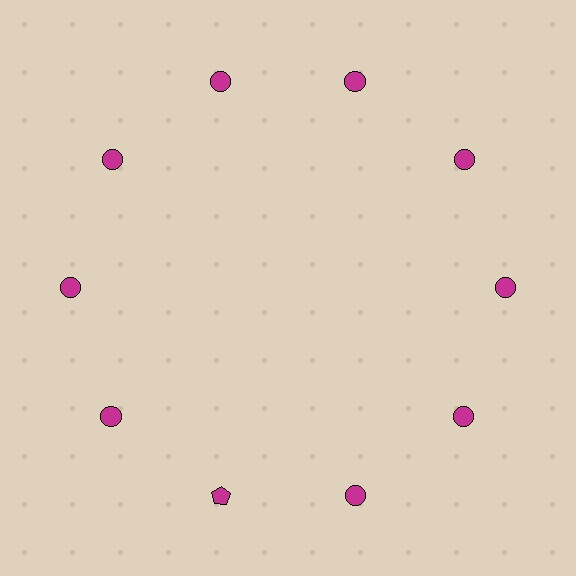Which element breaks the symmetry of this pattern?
The magenta pentagon at roughly the 7 o'clock position breaks the symmetry. All other shapes are magenta circles.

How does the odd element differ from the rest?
It has a different shape: pentagon instead of circle.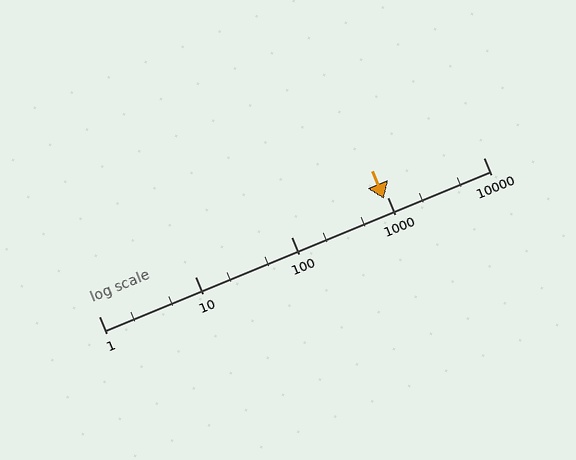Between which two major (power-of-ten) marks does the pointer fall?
The pointer is between 100 and 1000.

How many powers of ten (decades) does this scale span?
The scale spans 4 decades, from 1 to 10000.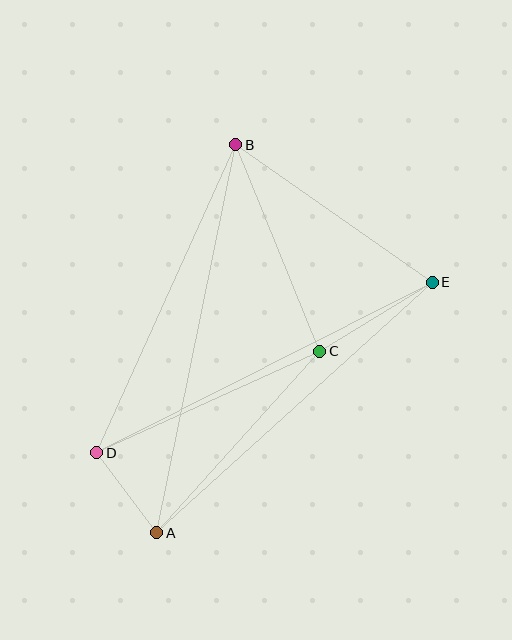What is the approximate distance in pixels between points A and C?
The distance between A and C is approximately 244 pixels.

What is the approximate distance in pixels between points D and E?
The distance between D and E is approximately 376 pixels.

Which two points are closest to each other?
Points A and D are closest to each other.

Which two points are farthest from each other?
Points A and B are farthest from each other.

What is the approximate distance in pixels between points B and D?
The distance between B and D is approximately 338 pixels.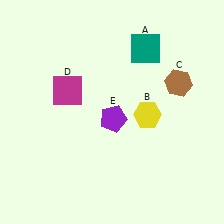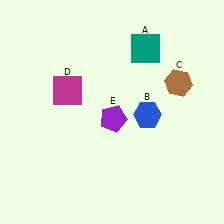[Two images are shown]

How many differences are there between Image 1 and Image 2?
There is 1 difference between the two images.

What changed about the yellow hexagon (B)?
In Image 1, B is yellow. In Image 2, it changed to blue.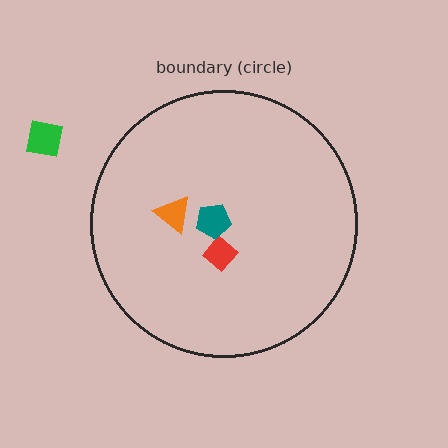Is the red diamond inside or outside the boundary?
Inside.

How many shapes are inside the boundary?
3 inside, 1 outside.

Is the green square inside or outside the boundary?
Outside.